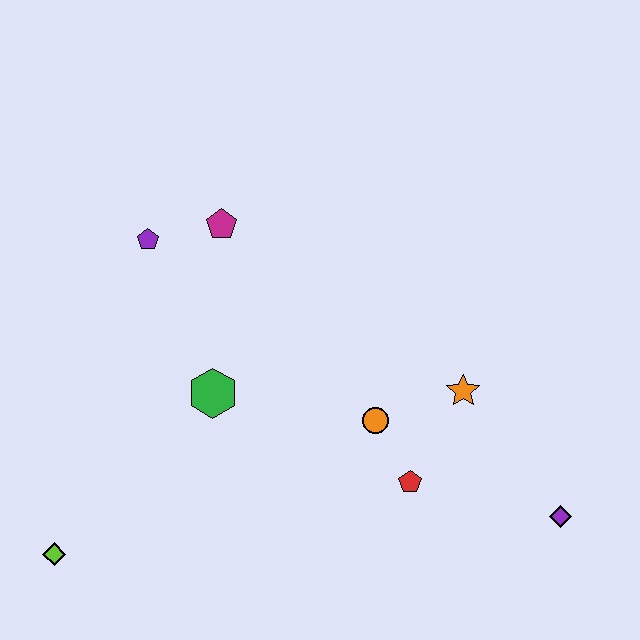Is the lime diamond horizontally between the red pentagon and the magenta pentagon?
No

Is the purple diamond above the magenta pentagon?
No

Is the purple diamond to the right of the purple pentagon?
Yes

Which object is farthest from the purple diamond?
The lime diamond is farthest from the purple diamond.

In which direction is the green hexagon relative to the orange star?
The green hexagon is to the left of the orange star.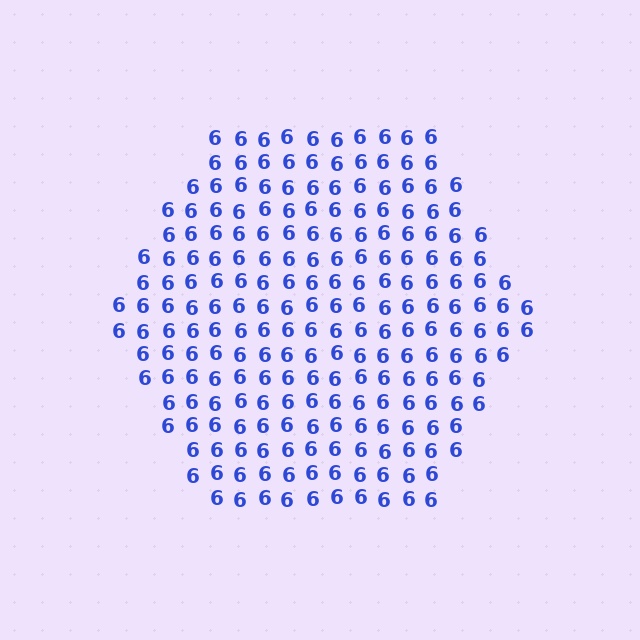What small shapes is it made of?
It is made of small digit 6's.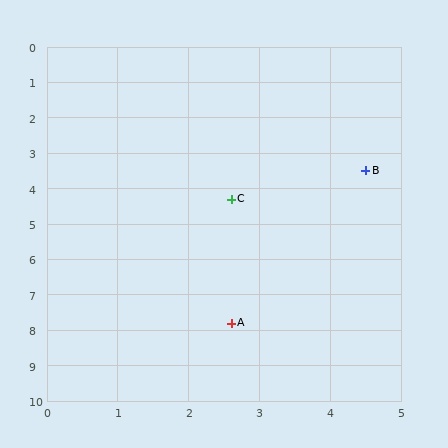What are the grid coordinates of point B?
Point B is at approximately (4.5, 3.5).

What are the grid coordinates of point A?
Point A is at approximately (2.6, 7.8).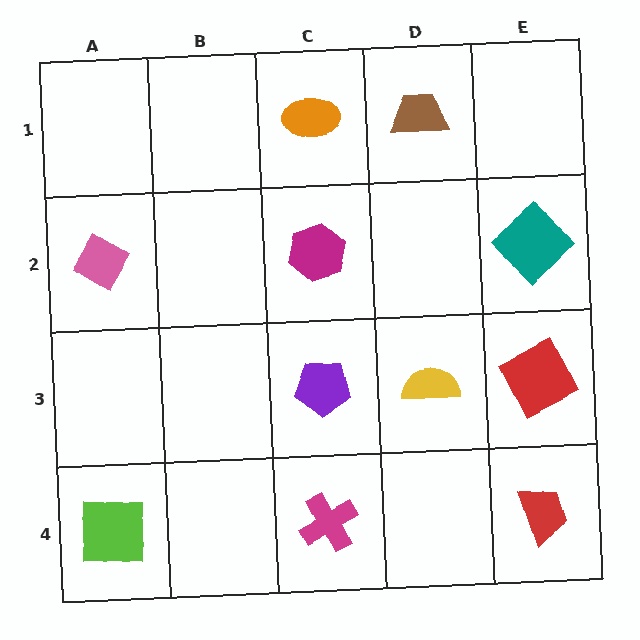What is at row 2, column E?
A teal diamond.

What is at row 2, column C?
A magenta hexagon.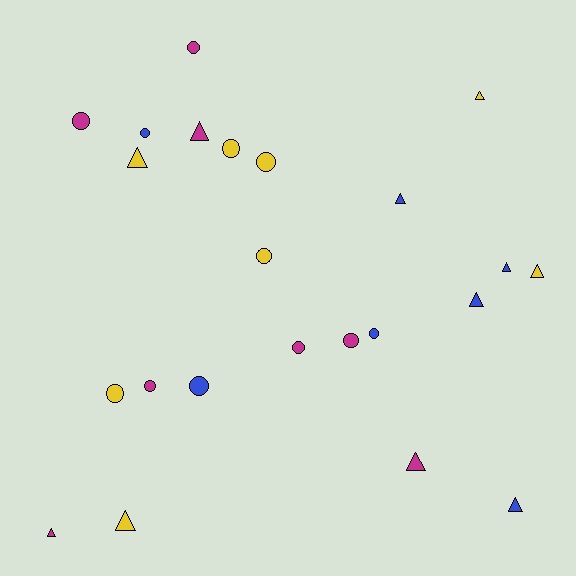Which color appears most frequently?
Yellow, with 8 objects.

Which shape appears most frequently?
Circle, with 12 objects.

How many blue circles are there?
There are 3 blue circles.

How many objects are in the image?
There are 23 objects.